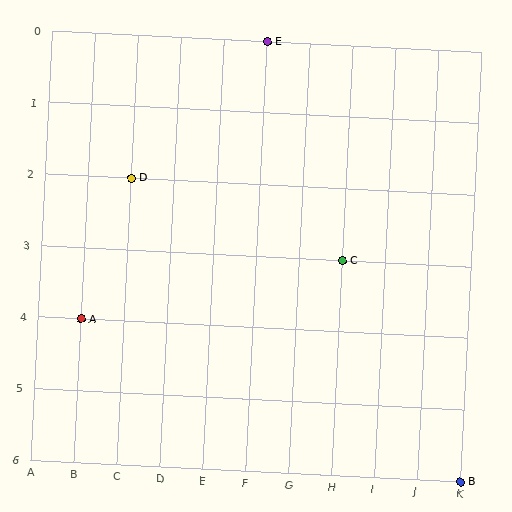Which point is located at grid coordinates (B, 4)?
Point A is at (B, 4).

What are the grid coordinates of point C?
Point C is at grid coordinates (H, 3).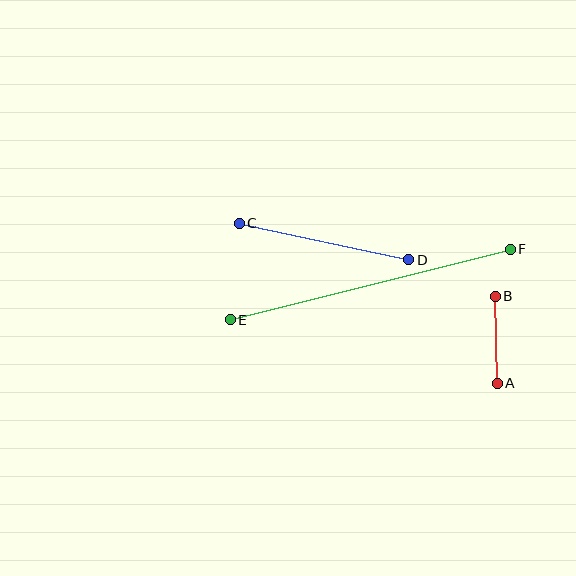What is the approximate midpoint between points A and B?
The midpoint is at approximately (496, 340) pixels.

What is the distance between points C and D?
The distance is approximately 173 pixels.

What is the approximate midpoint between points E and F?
The midpoint is at approximately (370, 285) pixels.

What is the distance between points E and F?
The distance is approximately 289 pixels.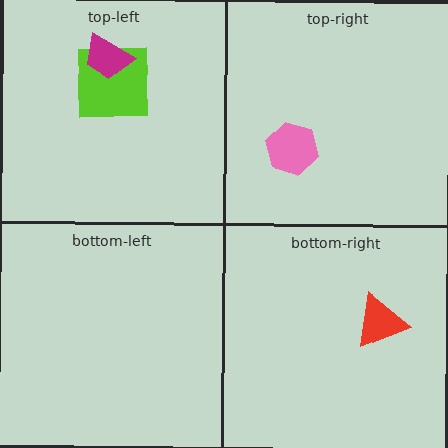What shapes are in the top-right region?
The pink hexagon.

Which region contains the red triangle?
The bottom-right region.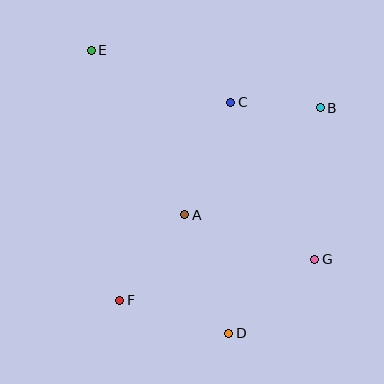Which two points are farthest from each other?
Points D and E are farthest from each other.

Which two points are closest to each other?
Points B and C are closest to each other.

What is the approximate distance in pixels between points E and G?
The distance between E and G is approximately 306 pixels.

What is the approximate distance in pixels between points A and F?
The distance between A and F is approximately 108 pixels.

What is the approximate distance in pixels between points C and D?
The distance between C and D is approximately 231 pixels.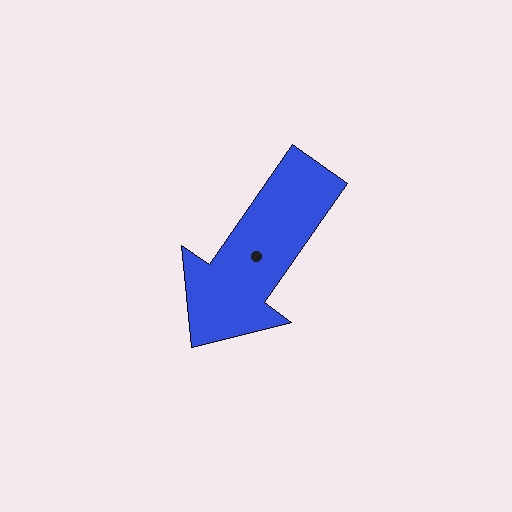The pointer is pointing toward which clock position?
Roughly 7 o'clock.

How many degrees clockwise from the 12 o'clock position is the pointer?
Approximately 215 degrees.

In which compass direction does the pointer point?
Southwest.